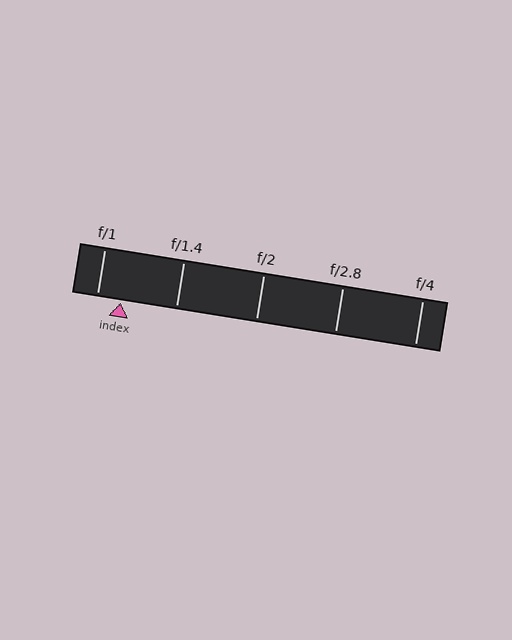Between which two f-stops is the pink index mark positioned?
The index mark is between f/1 and f/1.4.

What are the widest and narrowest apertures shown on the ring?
The widest aperture shown is f/1 and the narrowest is f/4.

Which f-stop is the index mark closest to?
The index mark is closest to f/1.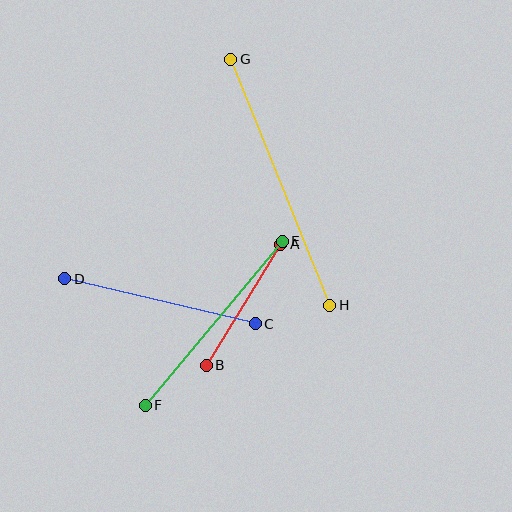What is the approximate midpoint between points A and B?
The midpoint is at approximately (244, 305) pixels.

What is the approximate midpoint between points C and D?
The midpoint is at approximately (160, 301) pixels.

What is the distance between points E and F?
The distance is approximately 213 pixels.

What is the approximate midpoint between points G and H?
The midpoint is at approximately (280, 182) pixels.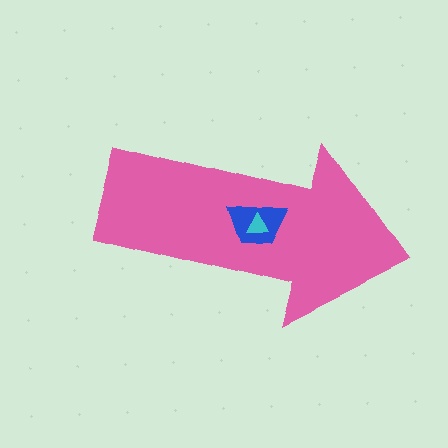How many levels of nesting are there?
3.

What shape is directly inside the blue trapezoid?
The cyan triangle.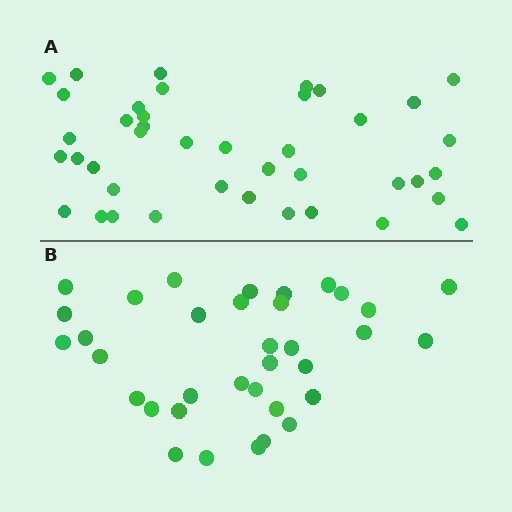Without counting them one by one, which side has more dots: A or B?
Region A (the top region) has more dots.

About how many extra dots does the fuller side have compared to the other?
Region A has about 6 more dots than region B.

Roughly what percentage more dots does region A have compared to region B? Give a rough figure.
About 15% more.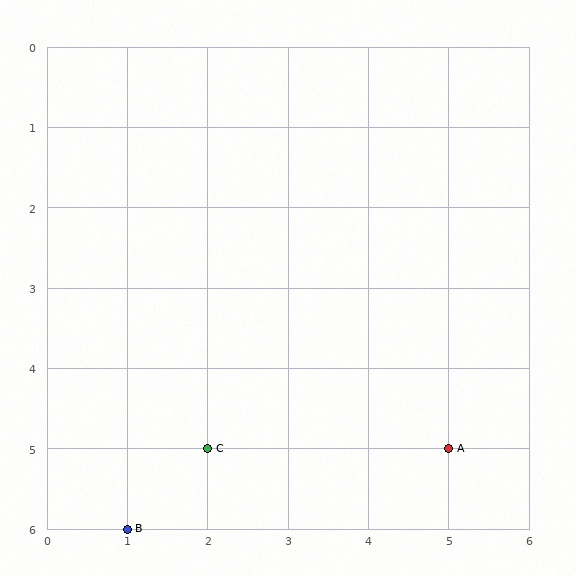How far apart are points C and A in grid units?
Points C and A are 3 columns apart.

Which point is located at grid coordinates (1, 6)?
Point B is at (1, 6).